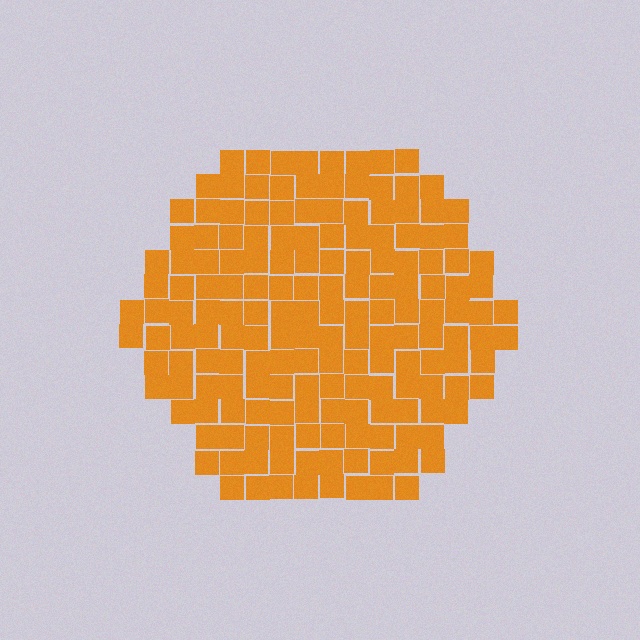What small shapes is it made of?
It is made of small squares.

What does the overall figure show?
The overall figure shows a hexagon.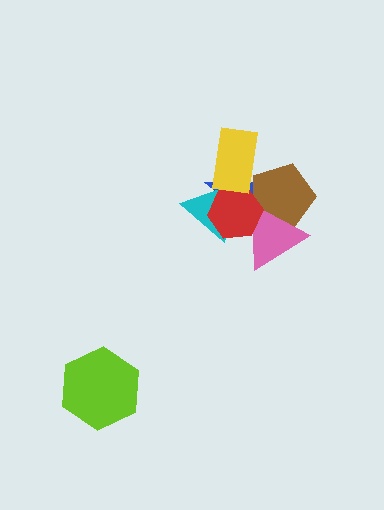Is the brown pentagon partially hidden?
Yes, it is partially covered by another shape.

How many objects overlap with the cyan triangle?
4 objects overlap with the cyan triangle.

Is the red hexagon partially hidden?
Yes, it is partially covered by another shape.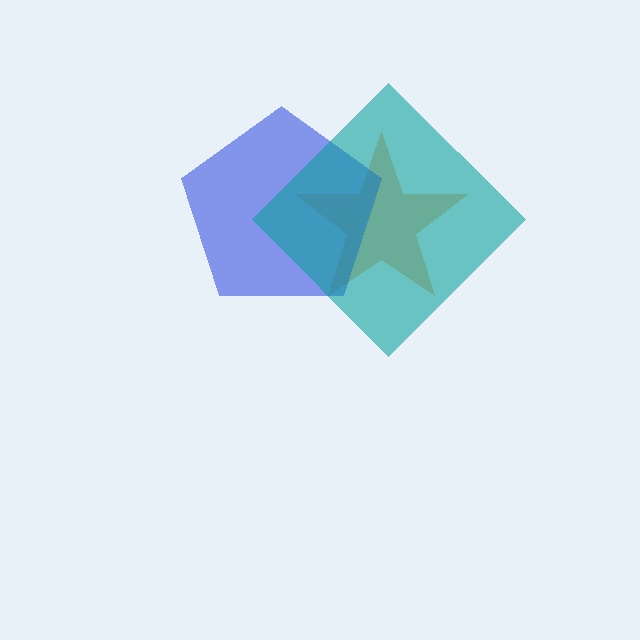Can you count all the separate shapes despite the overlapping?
Yes, there are 3 separate shapes.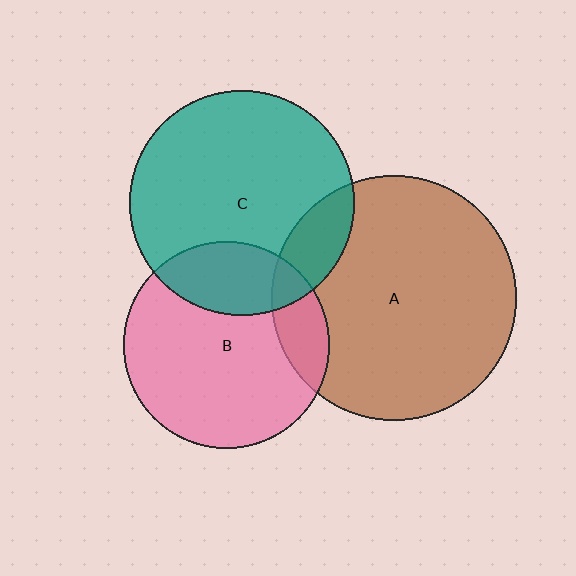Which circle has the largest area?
Circle A (brown).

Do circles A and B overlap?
Yes.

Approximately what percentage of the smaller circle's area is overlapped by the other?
Approximately 15%.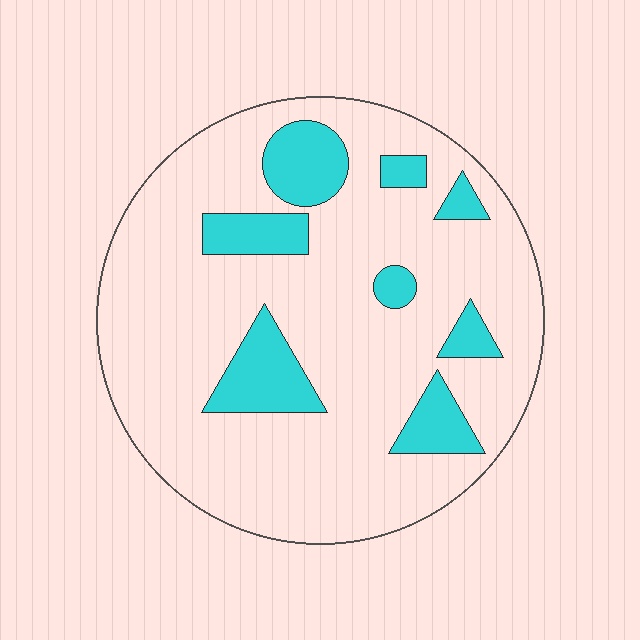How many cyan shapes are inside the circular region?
8.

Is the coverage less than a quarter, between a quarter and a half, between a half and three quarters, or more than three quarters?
Less than a quarter.